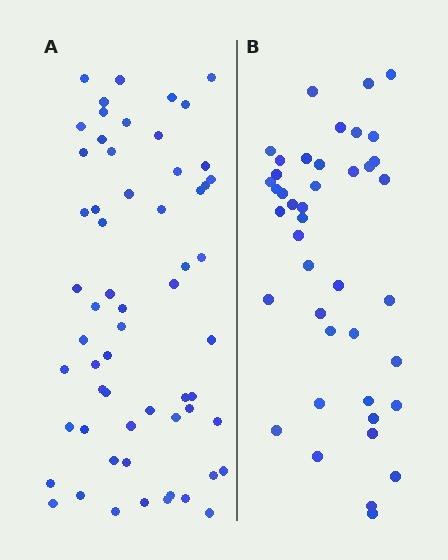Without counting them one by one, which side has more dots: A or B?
Region A (the left region) has more dots.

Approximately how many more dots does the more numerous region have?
Region A has approximately 20 more dots than region B.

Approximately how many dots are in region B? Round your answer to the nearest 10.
About 40 dots. (The exact count is 42, which rounds to 40.)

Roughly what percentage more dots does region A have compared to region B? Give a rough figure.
About 45% more.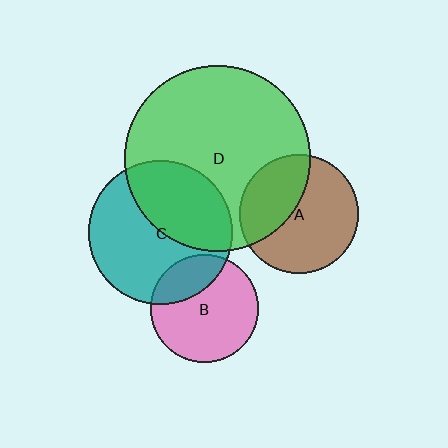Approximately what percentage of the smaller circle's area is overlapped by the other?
Approximately 40%.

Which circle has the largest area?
Circle D (green).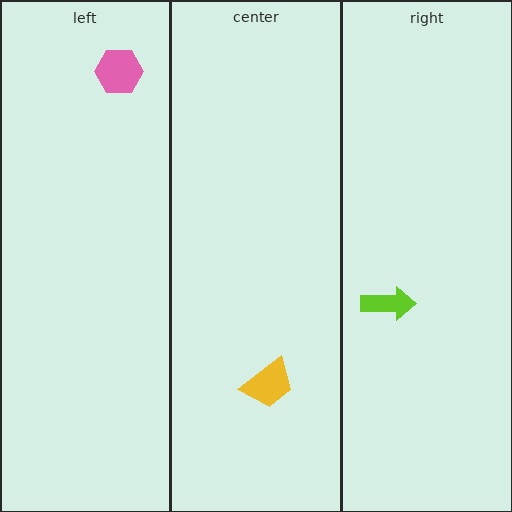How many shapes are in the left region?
1.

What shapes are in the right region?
The lime arrow.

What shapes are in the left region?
The pink hexagon.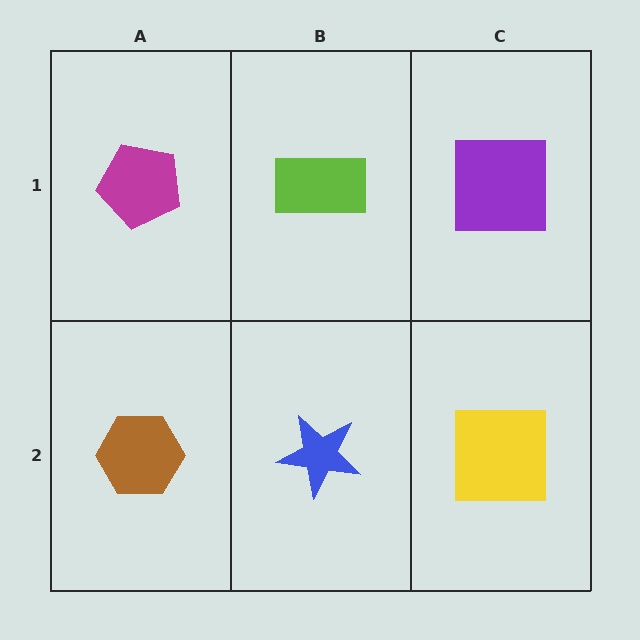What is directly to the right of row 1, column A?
A lime rectangle.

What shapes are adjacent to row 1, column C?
A yellow square (row 2, column C), a lime rectangle (row 1, column B).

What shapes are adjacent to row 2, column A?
A magenta pentagon (row 1, column A), a blue star (row 2, column B).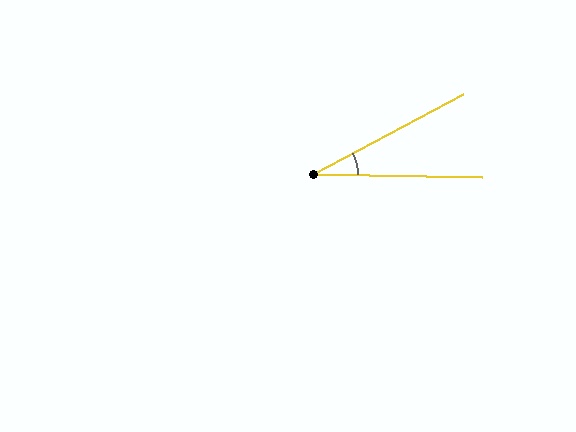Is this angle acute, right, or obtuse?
It is acute.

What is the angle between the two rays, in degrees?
Approximately 29 degrees.